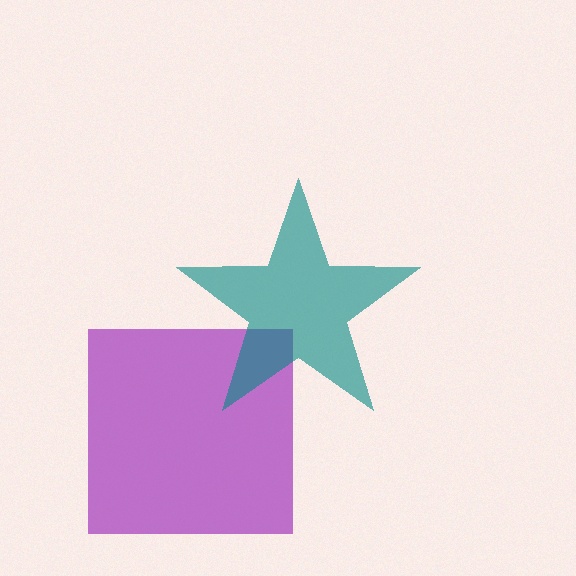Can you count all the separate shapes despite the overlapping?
Yes, there are 2 separate shapes.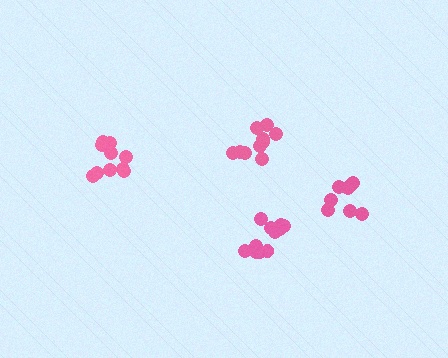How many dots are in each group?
Group 1: 10 dots, Group 2: 11 dots, Group 3: 10 dots, Group 4: 8 dots (39 total).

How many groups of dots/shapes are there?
There are 4 groups.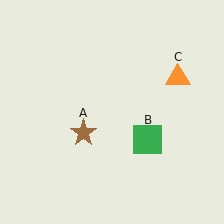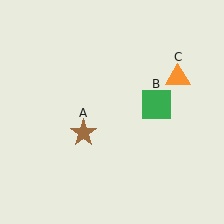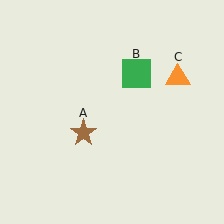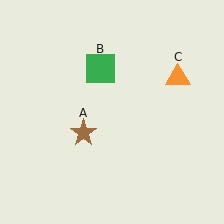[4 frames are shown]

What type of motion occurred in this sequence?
The green square (object B) rotated counterclockwise around the center of the scene.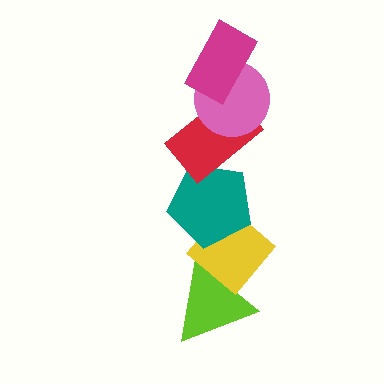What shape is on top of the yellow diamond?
The teal pentagon is on top of the yellow diamond.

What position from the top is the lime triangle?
The lime triangle is 6th from the top.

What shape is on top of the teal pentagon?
The red rectangle is on top of the teal pentagon.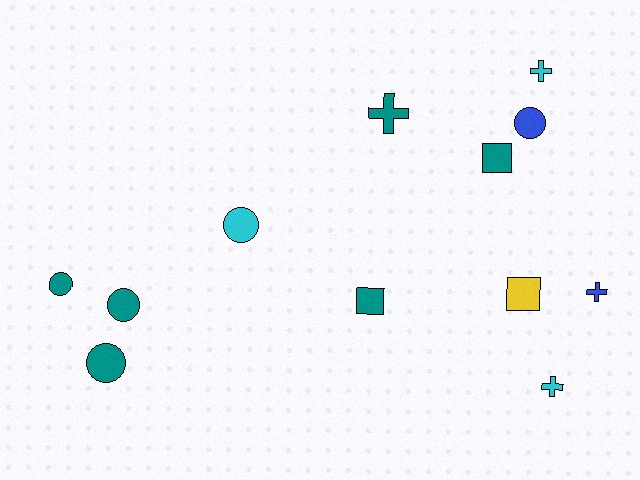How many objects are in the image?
There are 12 objects.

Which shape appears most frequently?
Circle, with 5 objects.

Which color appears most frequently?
Teal, with 6 objects.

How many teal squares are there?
There are 2 teal squares.